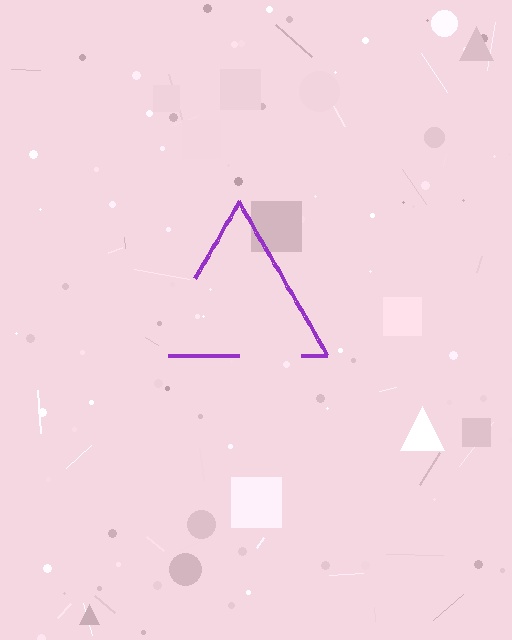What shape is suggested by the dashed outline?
The dashed outline suggests a triangle.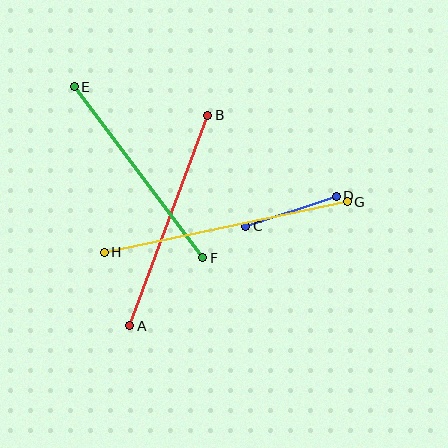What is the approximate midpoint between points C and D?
The midpoint is at approximately (291, 211) pixels.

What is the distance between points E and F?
The distance is approximately 214 pixels.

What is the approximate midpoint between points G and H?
The midpoint is at approximately (226, 227) pixels.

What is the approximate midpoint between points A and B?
The midpoint is at approximately (169, 221) pixels.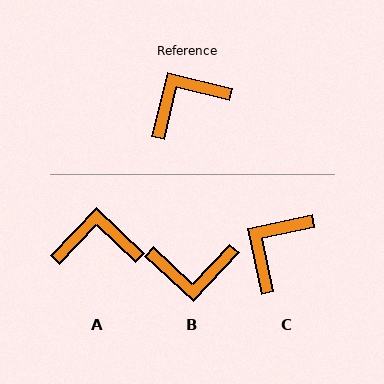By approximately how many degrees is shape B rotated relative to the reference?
Approximately 151 degrees counter-clockwise.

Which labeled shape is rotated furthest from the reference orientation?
B, about 151 degrees away.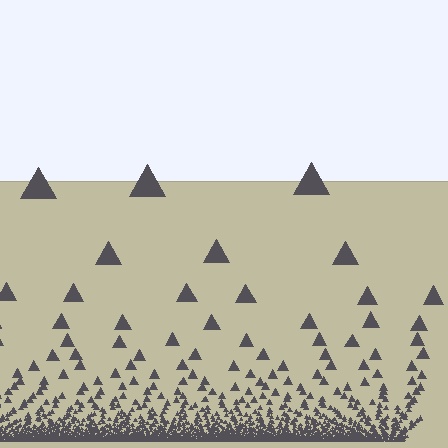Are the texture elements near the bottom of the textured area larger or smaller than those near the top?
Smaller. The gradient is inverted — elements near the bottom are smaller and denser.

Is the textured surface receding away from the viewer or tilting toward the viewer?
The surface appears to tilt toward the viewer. Texture elements get larger and sparser toward the top.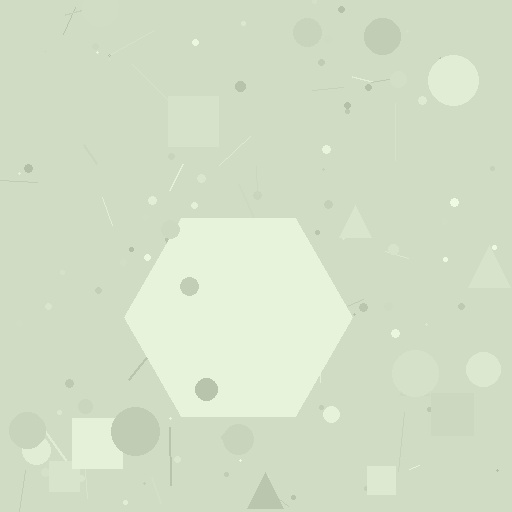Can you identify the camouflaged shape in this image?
The camouflaged shape is a hexagon.